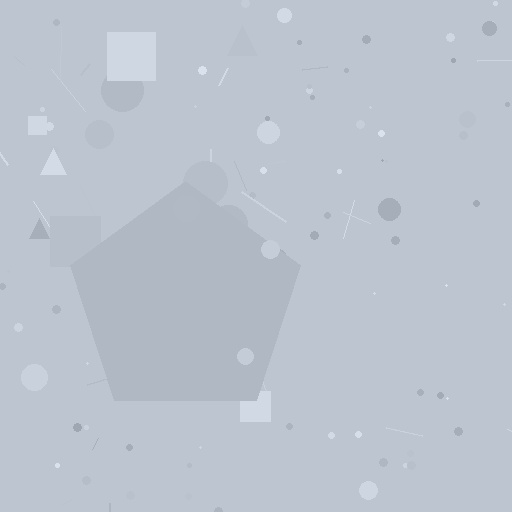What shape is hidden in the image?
A pentagon is hidden in the image.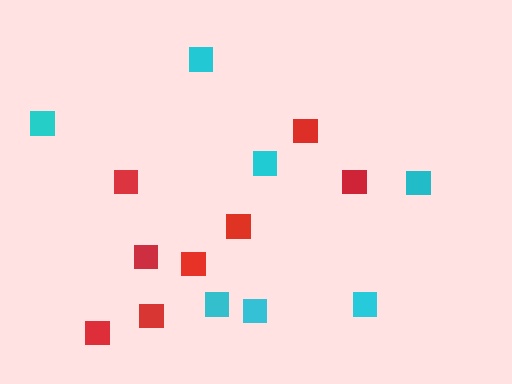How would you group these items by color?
There are 2 groups: one group of cyan squares (7) and one group of red squares (8).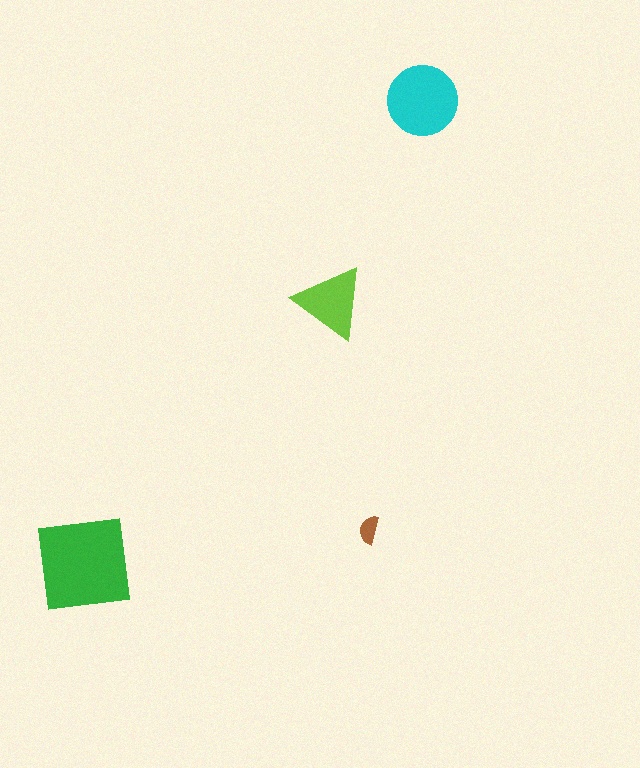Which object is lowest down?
The green square is bottommost.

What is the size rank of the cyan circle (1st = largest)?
2nd.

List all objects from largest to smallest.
The green square, the cyan circle, the lime triangle, the brown semicircle.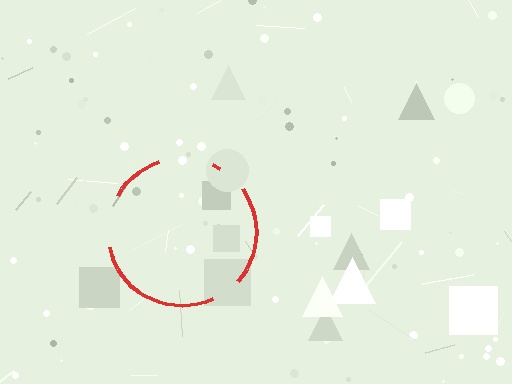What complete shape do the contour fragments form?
The contour fragments form a circle.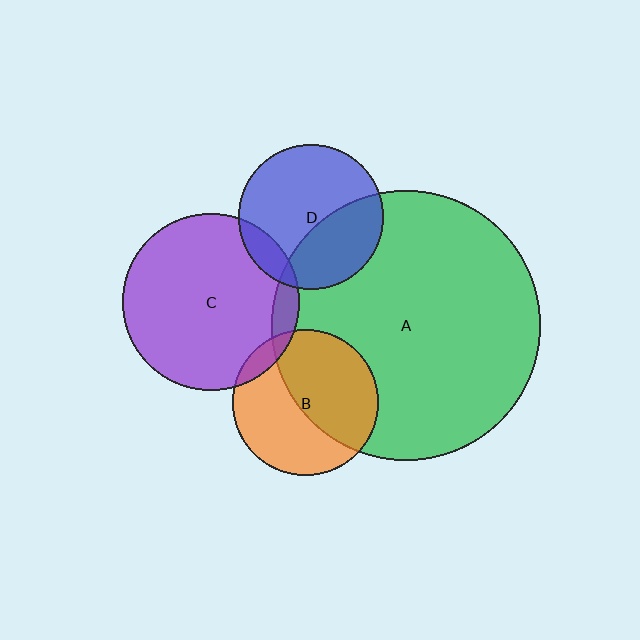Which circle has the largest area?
Circle A (green).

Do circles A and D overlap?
Yes.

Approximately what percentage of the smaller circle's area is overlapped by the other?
Approximately 35%.